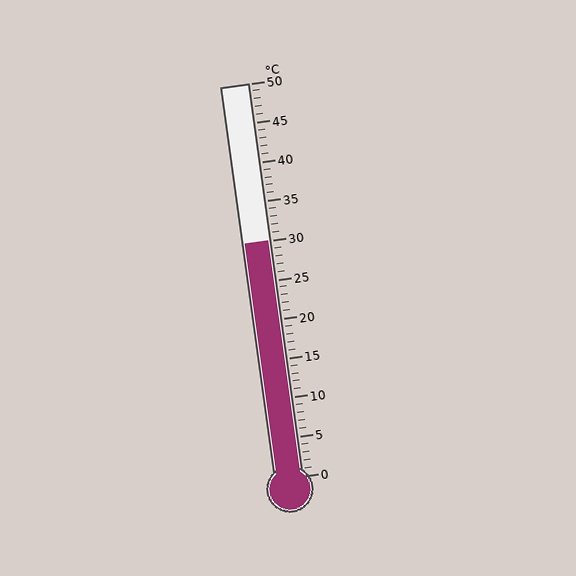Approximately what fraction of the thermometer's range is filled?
The thermometer is filled to approximately 60% of its range.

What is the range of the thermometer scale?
The thermometer scale ranges from 0°C to 50°C.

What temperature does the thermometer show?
The thermometer shows approximately 30°C.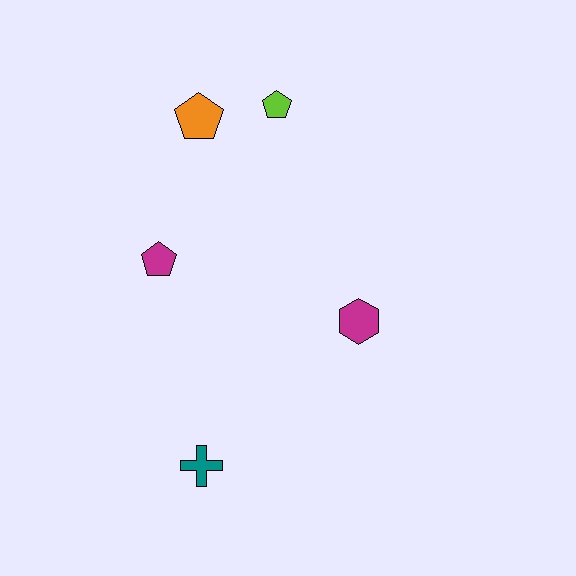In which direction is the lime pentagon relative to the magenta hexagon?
The lime pentagon is above the magenta hexagon.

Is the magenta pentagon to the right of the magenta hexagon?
No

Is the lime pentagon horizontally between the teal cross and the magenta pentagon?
No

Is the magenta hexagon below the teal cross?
No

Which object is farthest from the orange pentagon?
The teal cross is farthest from the orange pentagon.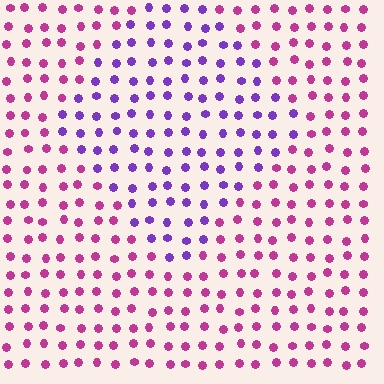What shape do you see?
I see a diamond.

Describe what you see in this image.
The image is filled with small magenta elements in a uniform arrangement. A diamond-shaped region is visible where the elements are tinted to a slightly different hue, forming a subtle color boundary.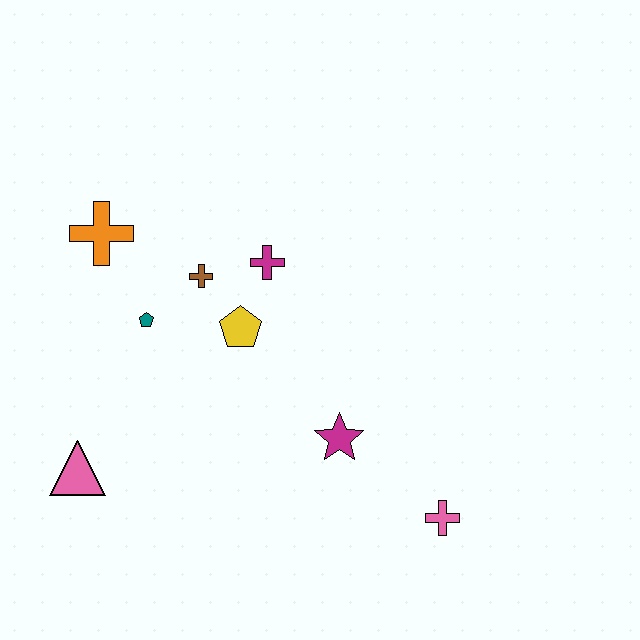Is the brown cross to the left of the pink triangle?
No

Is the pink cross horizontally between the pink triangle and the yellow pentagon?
No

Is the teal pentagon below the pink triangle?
No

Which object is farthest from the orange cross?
The pink cross is farthest from the orange cross.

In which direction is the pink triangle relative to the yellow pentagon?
The pink triangle is to the left of the yellow pentagon.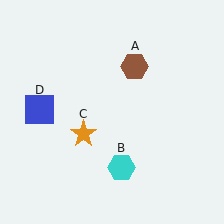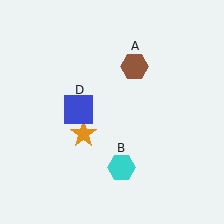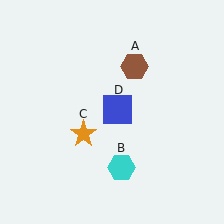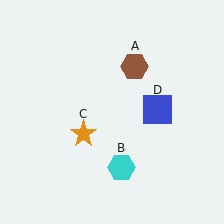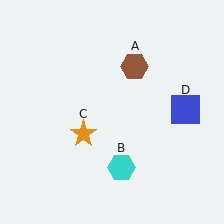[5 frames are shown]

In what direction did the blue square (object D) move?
The blue square (object D) moved right.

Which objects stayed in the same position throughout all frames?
Brown hexagon (object A) and cyan hexagon (object B) and orange star (object C) remained stationary.